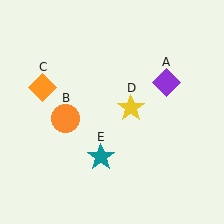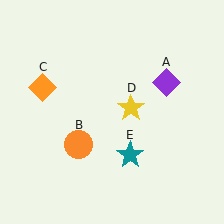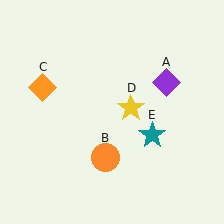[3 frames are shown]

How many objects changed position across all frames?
2 objects changed position: orange circle (object B), teal star (object E).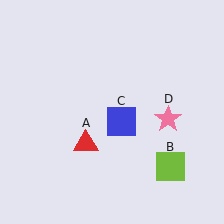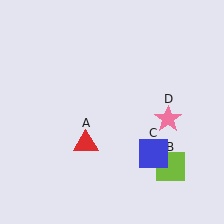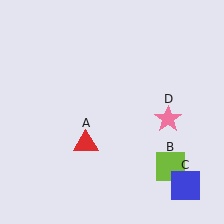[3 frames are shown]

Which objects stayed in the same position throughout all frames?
Red triangle (object A) and lime square (object B) and pink star (object D) remained stationary.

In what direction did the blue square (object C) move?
The blue square (object C) moved down and to the right.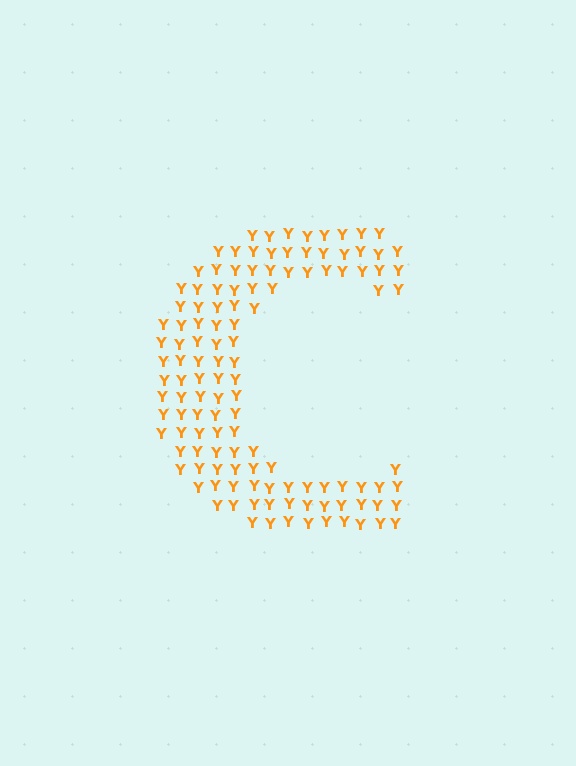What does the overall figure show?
The overall figure shows the letter C.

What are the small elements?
The small elements are letter Y's.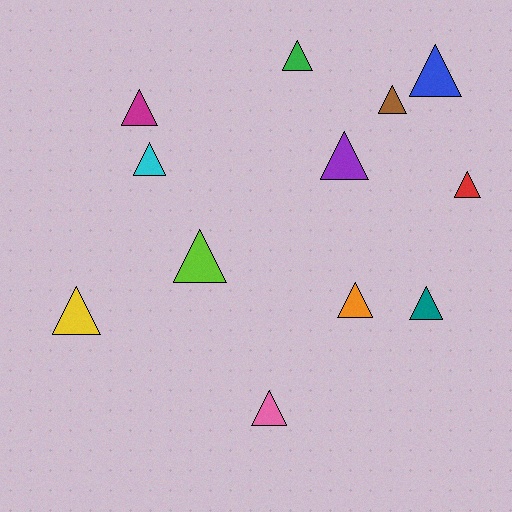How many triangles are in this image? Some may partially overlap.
There are 12 triangles.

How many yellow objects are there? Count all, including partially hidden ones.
There is 1 yellow object.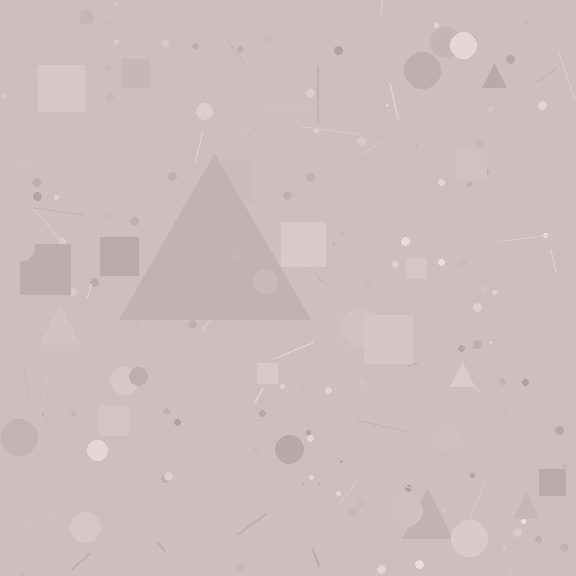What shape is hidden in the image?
A triangle is hidden in the image.